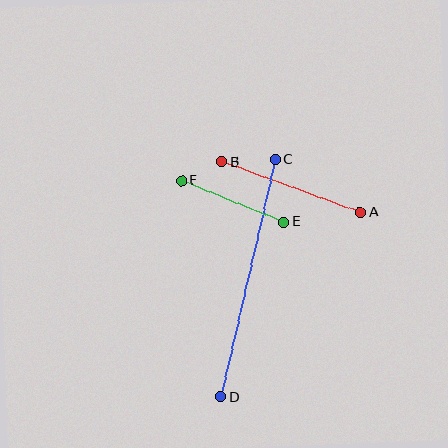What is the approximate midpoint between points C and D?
The midpoint is at approximately (248, 278) pixels.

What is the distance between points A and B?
The distance is approximately 148 pixels.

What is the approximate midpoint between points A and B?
The midpoint is at approximately (291, 187) pixels.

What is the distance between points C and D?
The distance is approximately 244 pixels.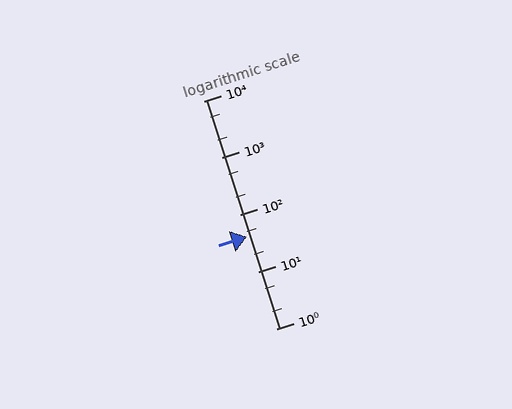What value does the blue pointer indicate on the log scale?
The pointer indicates approximately 42.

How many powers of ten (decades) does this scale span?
The scale spans 4 decades, from 1 to 10000.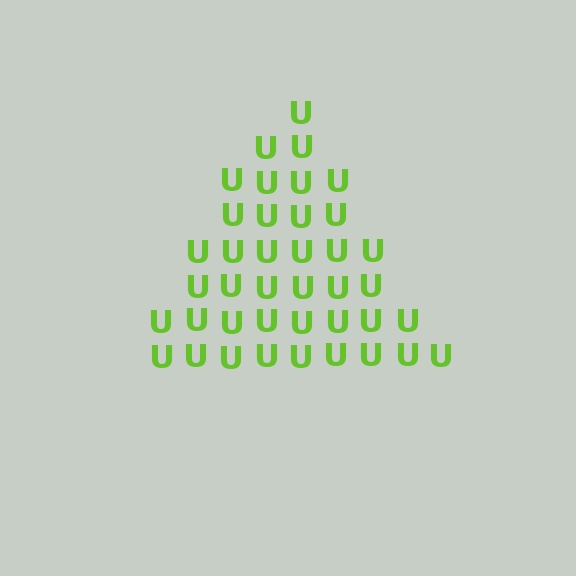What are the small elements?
The small elements are letter U's.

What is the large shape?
The large shape is a triangle.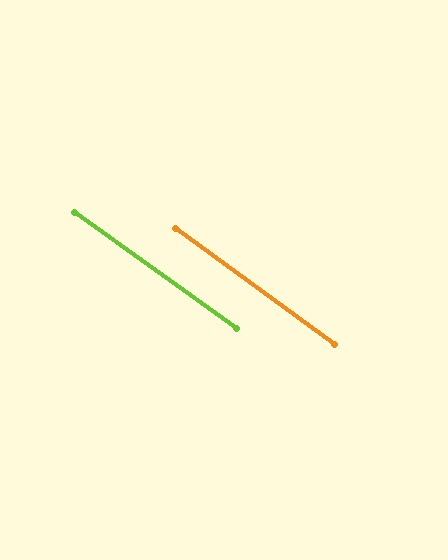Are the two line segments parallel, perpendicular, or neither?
Parallel — their directions differ by only 0.5°.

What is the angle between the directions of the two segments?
Approximately 1 degree.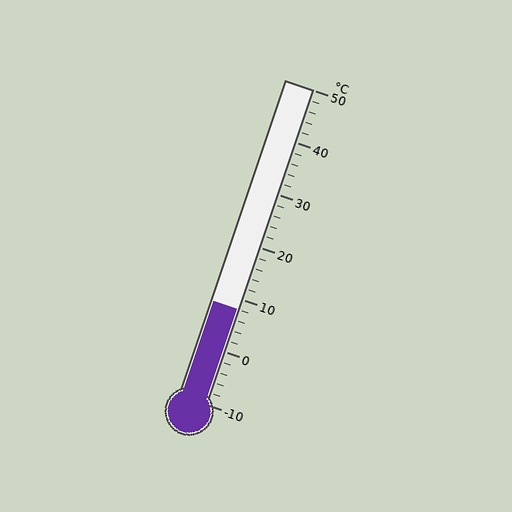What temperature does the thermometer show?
The thermometer shows approximately 8°C.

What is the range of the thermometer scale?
The thermometer scale ranges from -10°C to 50°C.